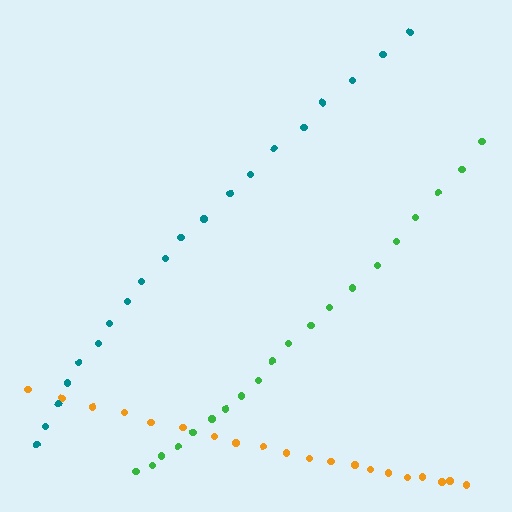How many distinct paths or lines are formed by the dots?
There are 3 distinct paths.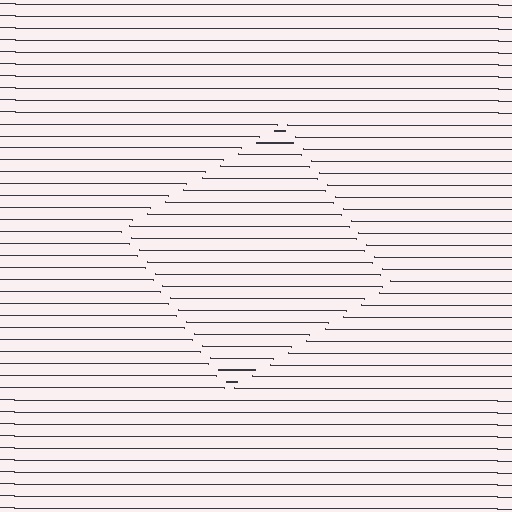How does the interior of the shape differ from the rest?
The interior of the shape contains the same grating, shifted by half a period — the contour is defined by the phase discontinuity where line-ends from the inner and outer gratings abut.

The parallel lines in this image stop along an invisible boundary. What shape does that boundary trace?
An illusory square. The interior of the shape contains the same grating, shifted by half a period — the contour is defined by the phase discontinuity where line-ends from the inner and outer gratings abut.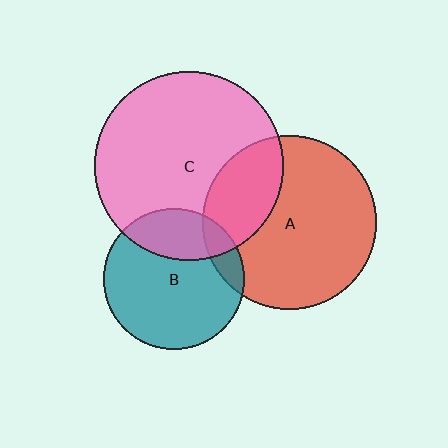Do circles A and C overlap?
Yes.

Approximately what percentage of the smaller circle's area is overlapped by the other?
Approximately 25%.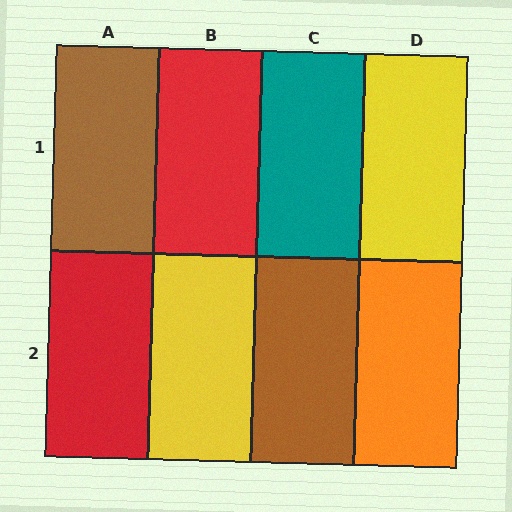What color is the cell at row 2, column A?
Red.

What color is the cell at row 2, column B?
Yellow.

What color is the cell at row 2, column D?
Orange.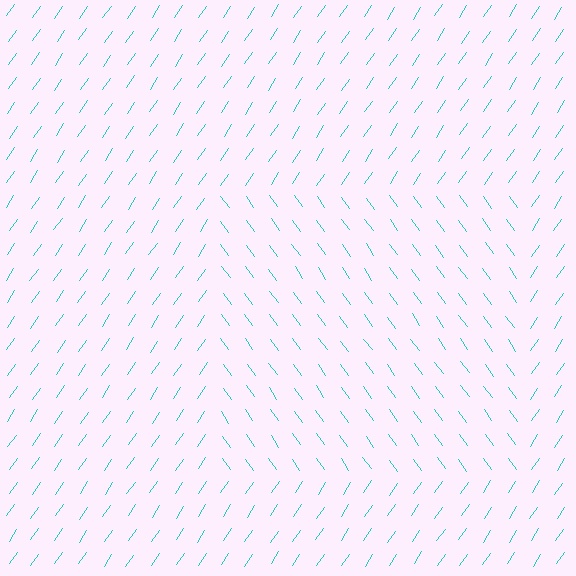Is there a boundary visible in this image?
Yes, there is a texture boundary formed by a change in line orientation.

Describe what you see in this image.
The image is filled with small cyan line segments. A rectangle region in the image has lines oriented differently from the surrounding lines, creating a visible texture boundary.